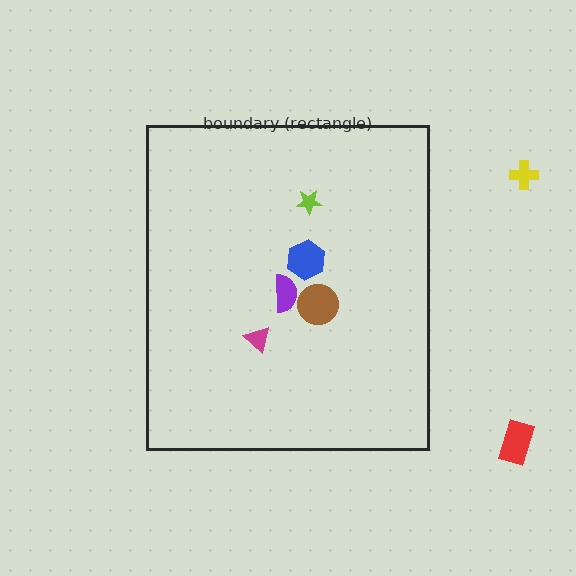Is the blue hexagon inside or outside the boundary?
Inside.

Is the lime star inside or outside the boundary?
Inside.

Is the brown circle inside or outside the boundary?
Inside.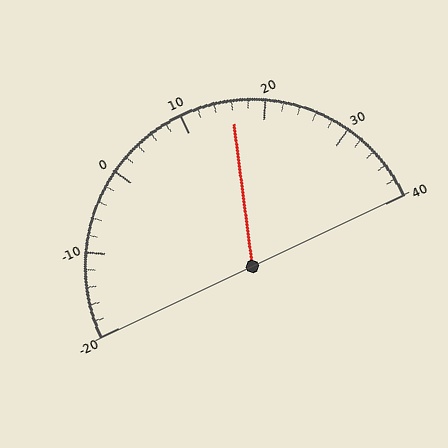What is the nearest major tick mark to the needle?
The nearest major tick mark is 20.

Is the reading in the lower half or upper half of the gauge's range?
The reading is in the upper half of the range (-20 to 40).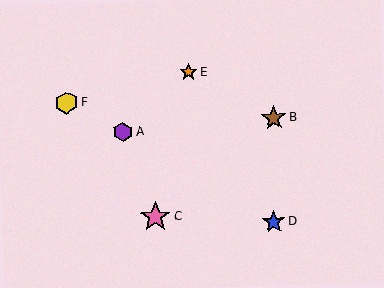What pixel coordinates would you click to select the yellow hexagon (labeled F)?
Click at (66, 103) to select the yellow hexagon F.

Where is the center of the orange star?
The center of the orange star is at (188, 72).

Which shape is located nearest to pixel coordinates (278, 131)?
The brown star (labeled B) at (274, 118) is nearest to that location.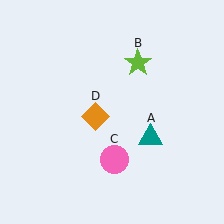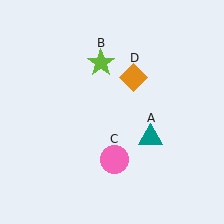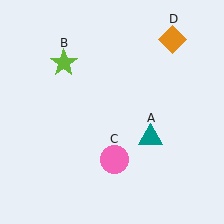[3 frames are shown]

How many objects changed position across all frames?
2 objects changed position: lime star (object B), orange diamond (object D).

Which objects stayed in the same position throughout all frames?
Teal triangle (object A) and pink circle (object C) remained stationary.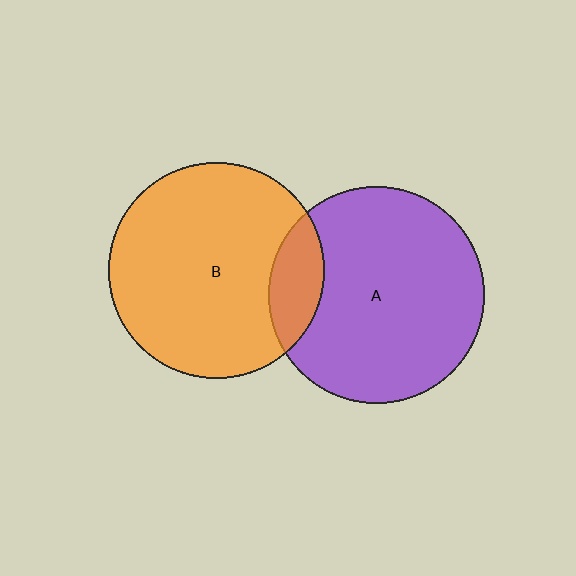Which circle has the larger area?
Circle A (purple).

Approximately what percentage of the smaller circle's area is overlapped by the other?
Approximately 15%.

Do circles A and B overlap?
Yes.